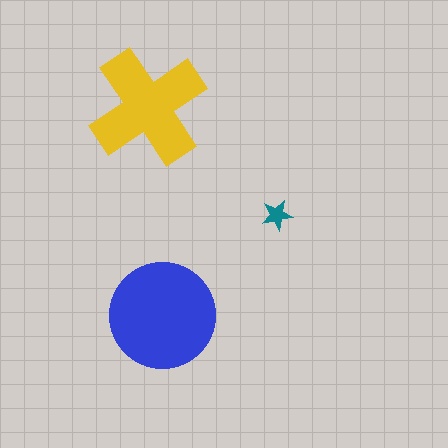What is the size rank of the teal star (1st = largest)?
3rd.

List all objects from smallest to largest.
The teal star, the yellow cross, the blue circle.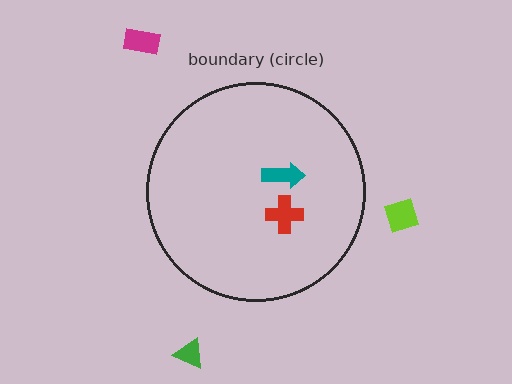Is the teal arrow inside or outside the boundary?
Inside.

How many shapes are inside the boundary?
2 inside, 3 outside.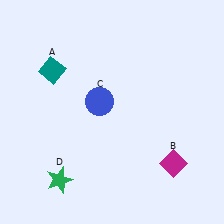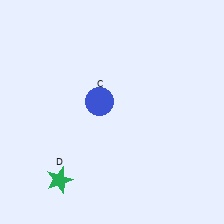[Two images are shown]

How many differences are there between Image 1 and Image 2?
There are 2 differences between the two images.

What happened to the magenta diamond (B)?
The magenta diamond (B) was removed in Image 2. It was in the bottom-right area of Image 1.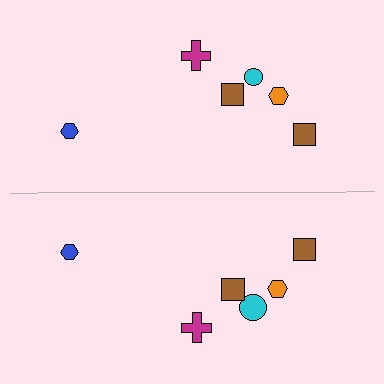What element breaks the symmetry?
The cyan circle on the bottom side has a different size than its mirror counterpart.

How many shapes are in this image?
There are 12 shapes in this image.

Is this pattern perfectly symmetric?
No, the pattern is not perfectly symmetric. The cyan circle on the bottom side has a different size than its mirror counterpart.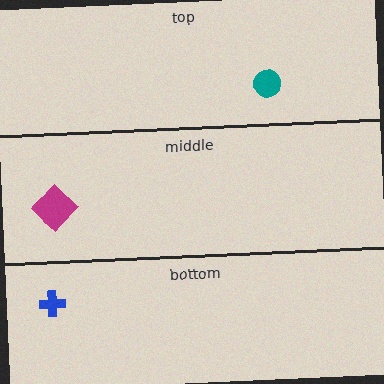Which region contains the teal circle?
The top region.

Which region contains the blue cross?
The bottom region.